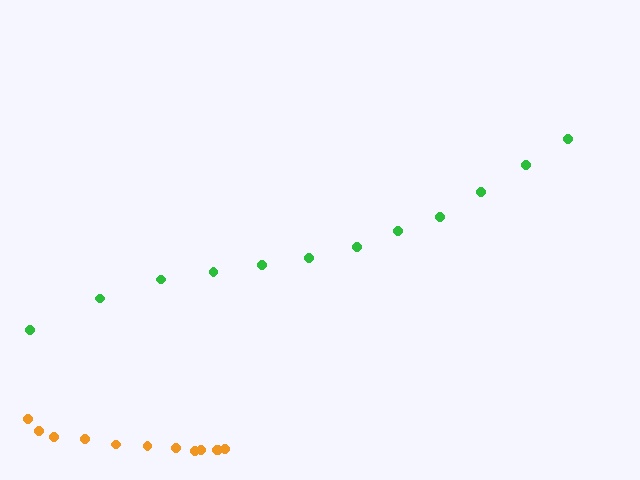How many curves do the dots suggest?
There are 2 distinct paths.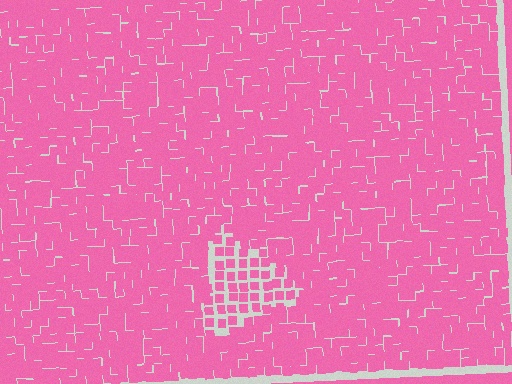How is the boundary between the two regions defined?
The boundary is defined by a change in element density (approximately 1.9x ratio). All elements are the same color, size, and shape.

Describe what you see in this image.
The image contains small pink elements arranged at two different densities. A triangle-shaped region is visible where the elements are less densely packed than the surrounding area.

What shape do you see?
I see a triangle.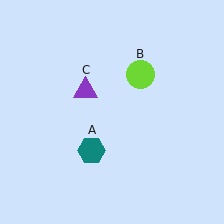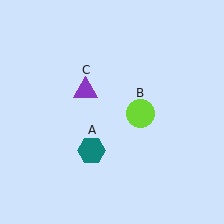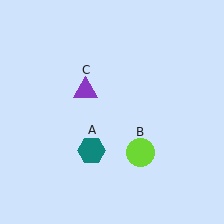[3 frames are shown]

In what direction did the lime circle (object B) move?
The lime circle (object B) moved down.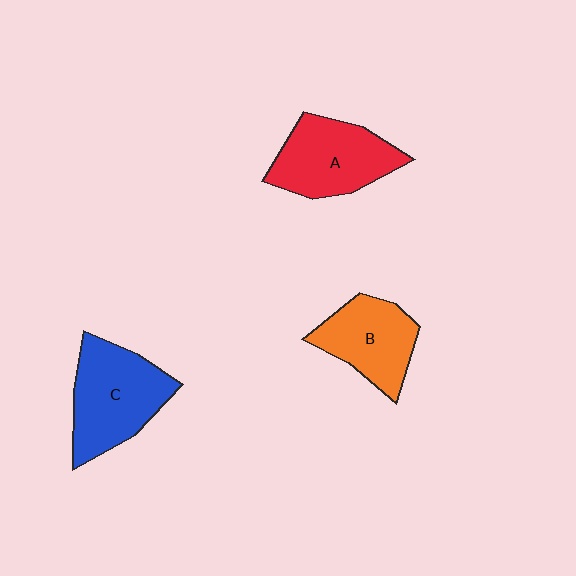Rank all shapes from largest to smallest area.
From largest to smallest: C (blue), A (red), B (orange).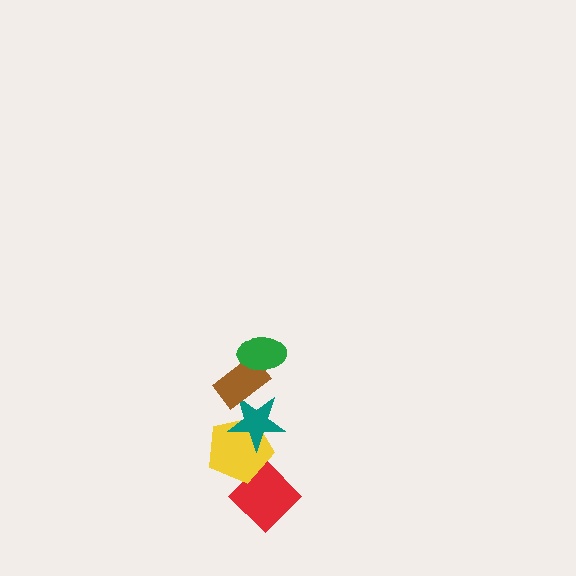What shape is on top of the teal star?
The brown rectangle is on top of the teal star.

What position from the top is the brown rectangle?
The brown rectangle is 2nd from the top.